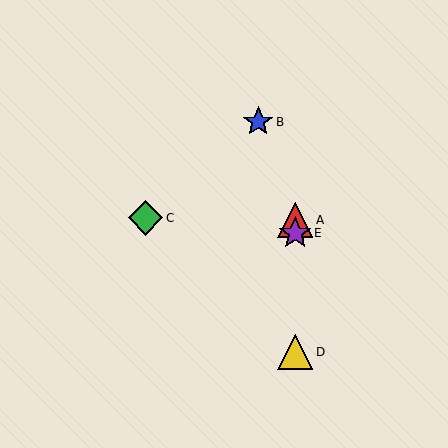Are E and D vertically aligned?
Yes, both are at x≈295.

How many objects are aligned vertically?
3 objects (A, D, E) are aligned vertically.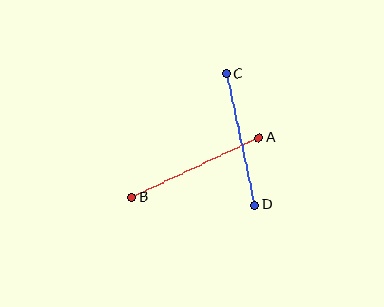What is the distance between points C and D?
The distance is approximately 134 pixels.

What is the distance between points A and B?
The distance is approximately 140 pixels.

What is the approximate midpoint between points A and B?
The midpoint is at approximately (195, 168) pixels.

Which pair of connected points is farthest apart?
Points A and B are farthest apart.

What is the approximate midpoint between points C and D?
The midpoint is at approximately (240, 139) pixels.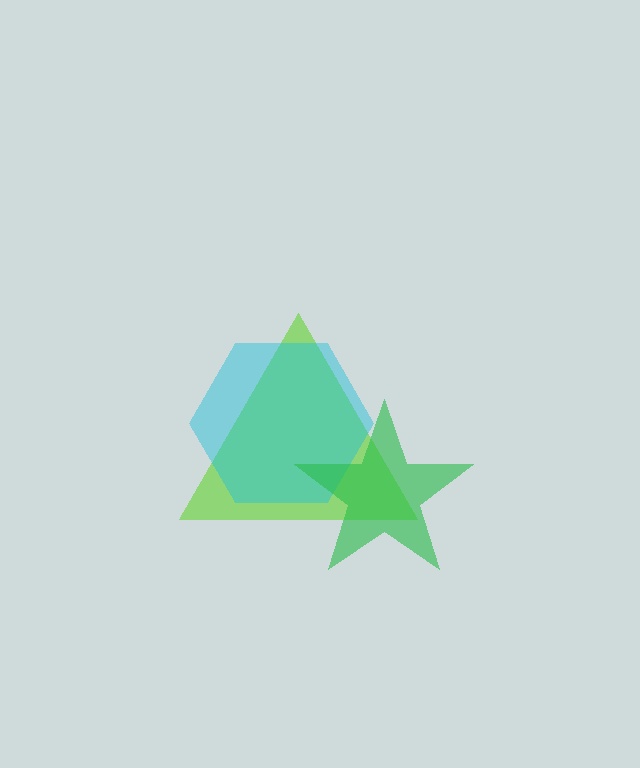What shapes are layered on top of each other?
The layered shapes are: a lime triangle, a cyan hexagon, a green star.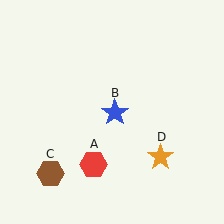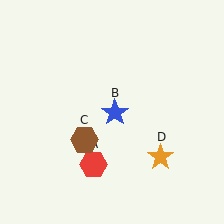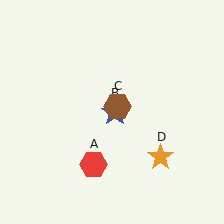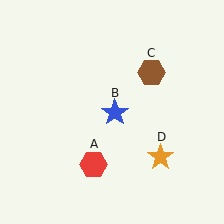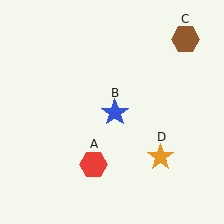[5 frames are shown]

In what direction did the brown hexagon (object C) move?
The brown hexagon (object C) moved up and to the right.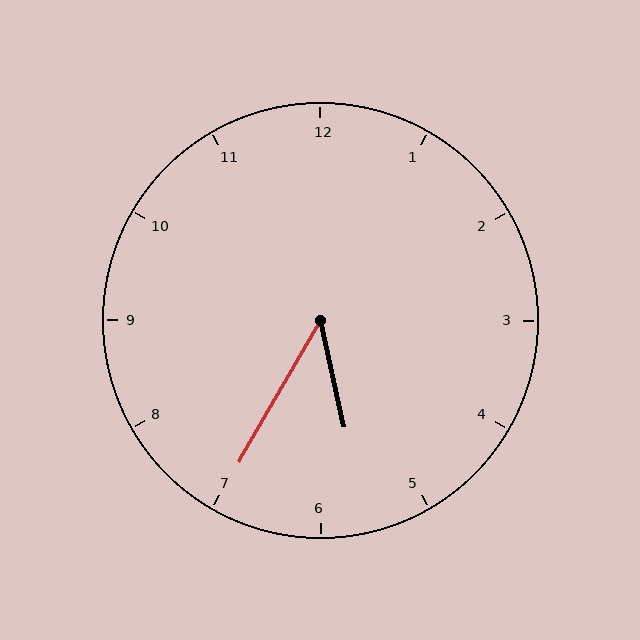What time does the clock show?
5:35.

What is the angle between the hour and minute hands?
Approximately 42 degrees.